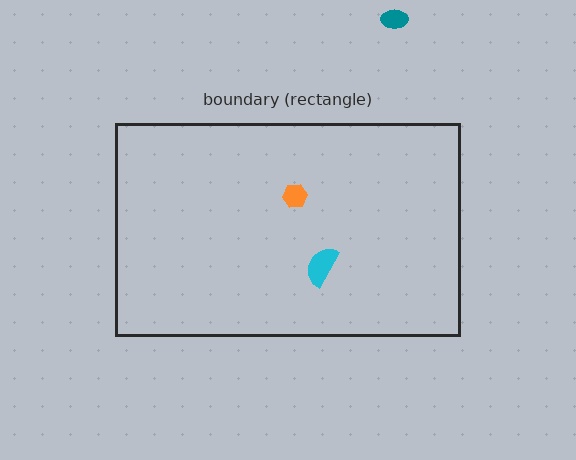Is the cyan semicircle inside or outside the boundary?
Inside.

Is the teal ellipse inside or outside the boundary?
Outside.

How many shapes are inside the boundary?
2 inside, 1 outside.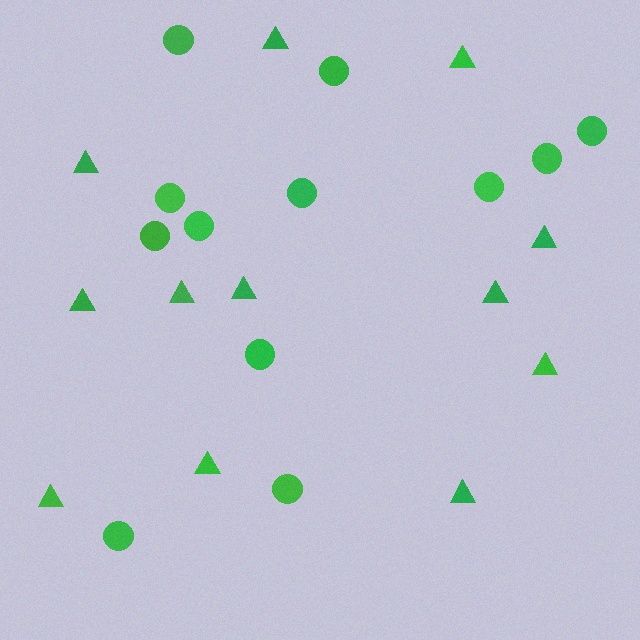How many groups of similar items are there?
There are 2 groups: one group of circles (12) and one group of triangles (12).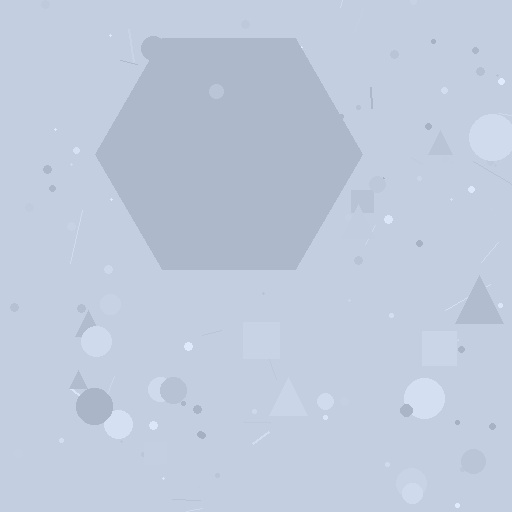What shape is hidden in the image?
A hexagon is hidden in the image.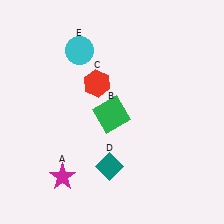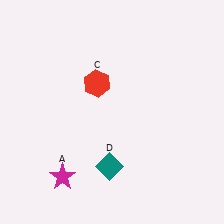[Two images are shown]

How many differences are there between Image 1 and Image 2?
There are 2 differences between the two images.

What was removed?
The green square (B), the cyan circle (E) were removed in Image 2.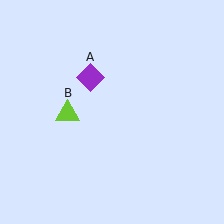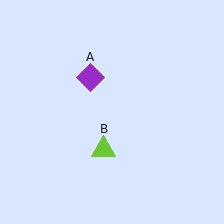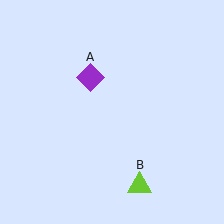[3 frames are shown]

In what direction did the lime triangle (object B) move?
The lime triangle (object B) moved down and to the right.